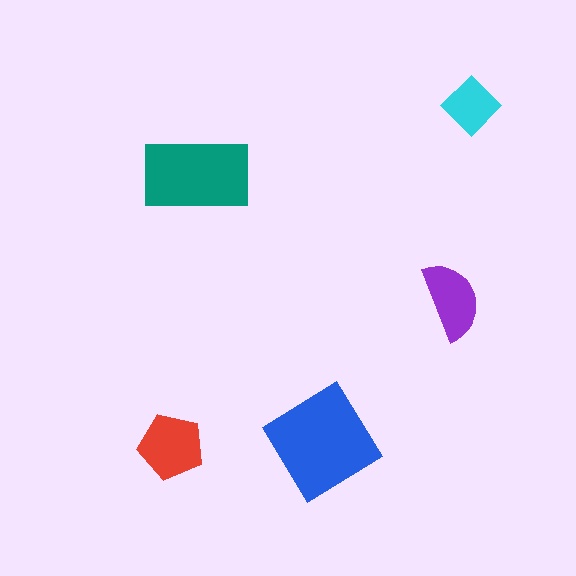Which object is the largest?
The blue diamond.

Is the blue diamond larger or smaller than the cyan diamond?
Larger.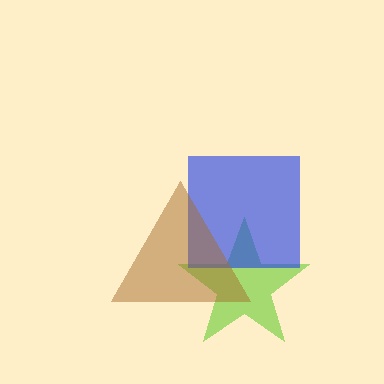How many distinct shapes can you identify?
There are 3 distinct shapes: a lime star, a blue square, a brown triangle.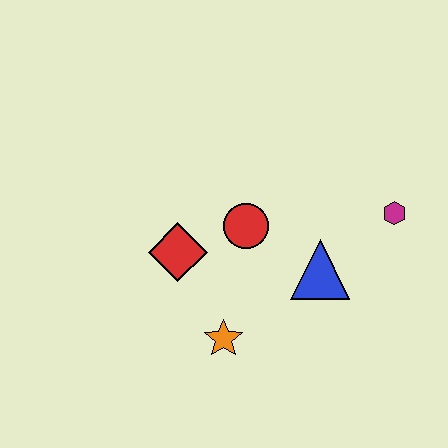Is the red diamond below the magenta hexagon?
Yes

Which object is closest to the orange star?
The red diamond is closest to the orange star.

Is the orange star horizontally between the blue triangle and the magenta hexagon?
No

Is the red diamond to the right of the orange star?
No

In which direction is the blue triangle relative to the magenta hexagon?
The blue triangle is to the left of the magenta hexagon.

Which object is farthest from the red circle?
The magenta hexagon is farthest from the red circle.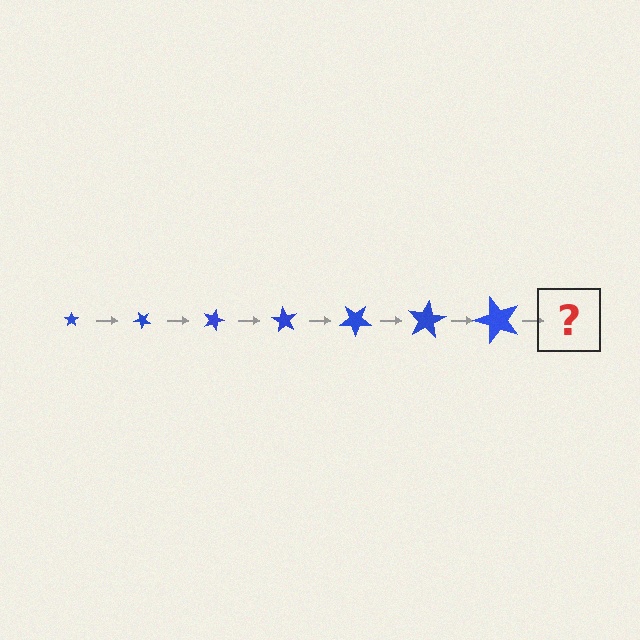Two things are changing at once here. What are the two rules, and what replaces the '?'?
The two rules are that the star grows larger each step and it rotates 45 degrees each step. The '?' should be a star, larger than the previous one and rotated 315 degrees from the start.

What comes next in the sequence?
The next element should be a star, larger than the previous one and rotated 315 degrees from the start.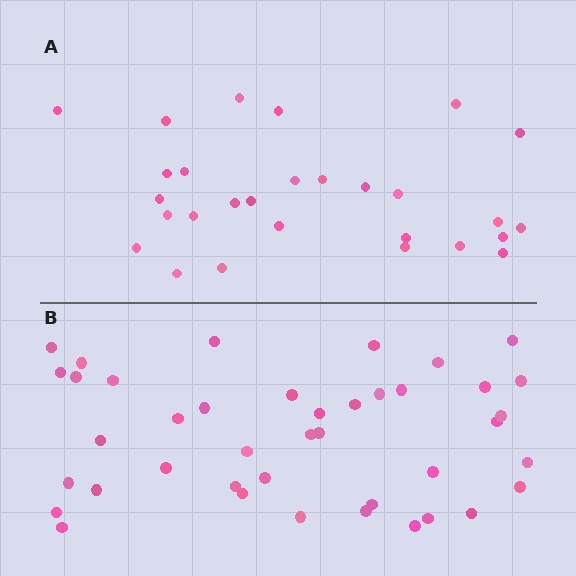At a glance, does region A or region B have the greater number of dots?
Region B (the bottom region) has more dots.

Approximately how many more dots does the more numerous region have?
Region B has approximately 15 more dots than region A.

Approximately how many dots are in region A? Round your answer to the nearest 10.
About 30 dots. (The exact count is 28, which rounds to 30.)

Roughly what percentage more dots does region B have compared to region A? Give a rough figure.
About 45% more.